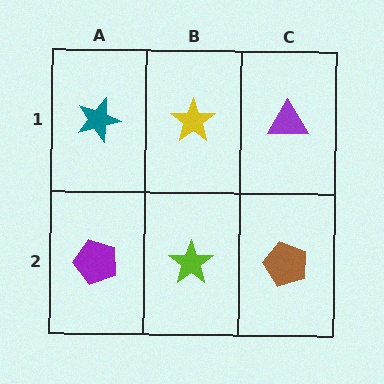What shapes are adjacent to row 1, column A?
A purple pentagon (row 2, column A), a yellow star (row 1, column B).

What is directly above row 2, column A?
A teal star.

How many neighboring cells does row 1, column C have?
2.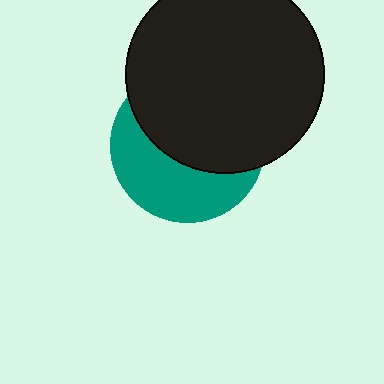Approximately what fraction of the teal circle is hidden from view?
Roughly 57% of the teal circle is hidden behind the black circle.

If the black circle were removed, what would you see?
You would see the complete teal circle.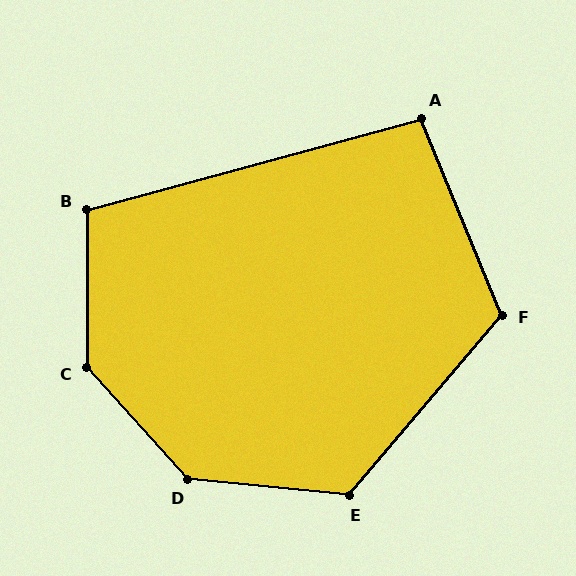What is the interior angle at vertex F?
Approximately 117 degrees (obtuse).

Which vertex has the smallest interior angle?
A, at approximately 97 degrees.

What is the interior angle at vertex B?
Approximately 105 degrees (obtuse).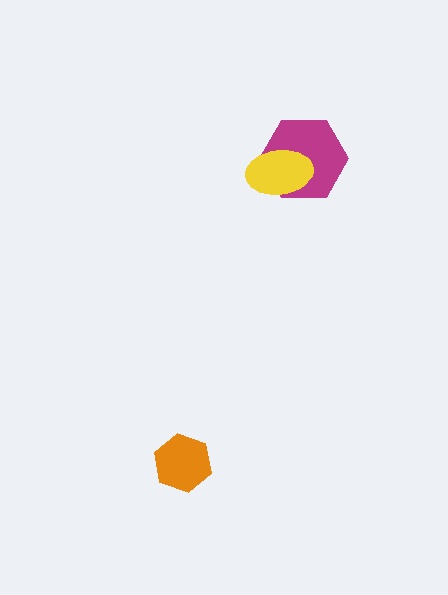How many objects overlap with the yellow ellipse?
1 object overlaps with the yellow ellipse.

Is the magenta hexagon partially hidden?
Yes, it is partially covered by another shape.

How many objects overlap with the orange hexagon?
0 objects overlap with the orange hexagon.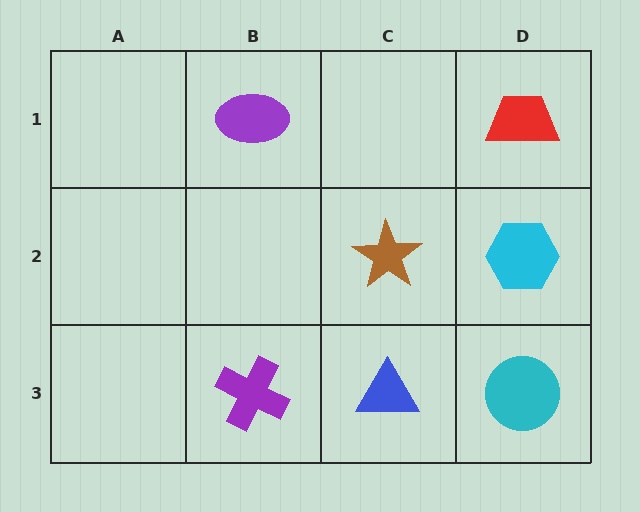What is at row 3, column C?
A blue triangle.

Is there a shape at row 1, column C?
No, that cell is empty.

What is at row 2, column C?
A brown star.